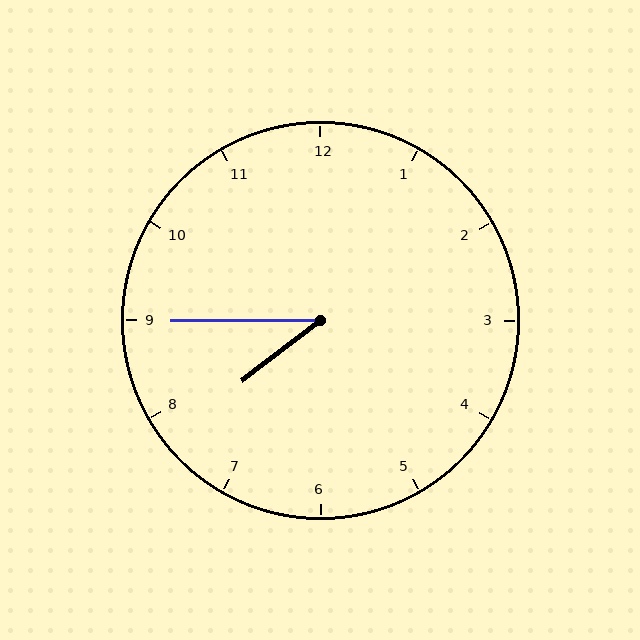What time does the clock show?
7:45.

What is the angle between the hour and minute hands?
Approximately 38 degrees.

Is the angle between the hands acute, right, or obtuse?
It is acute.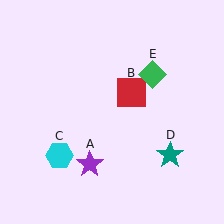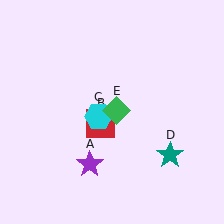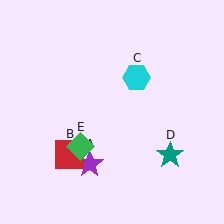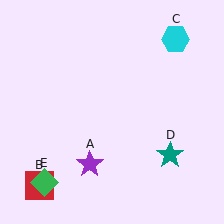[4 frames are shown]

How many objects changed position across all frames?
3 objects changed position: red square (object B), cyan hexagon (object C), green diamond (object E).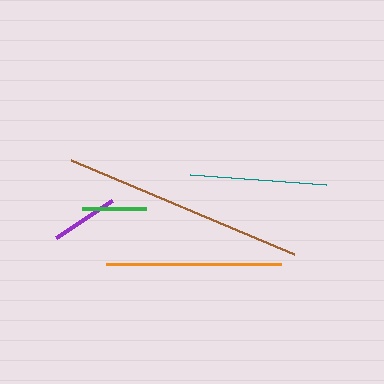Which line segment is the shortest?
The green line is the shortest at approximately 64 pixels.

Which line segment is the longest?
The brown line is the longest at approximately 242 pixels.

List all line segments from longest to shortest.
From longest to shortest: brown, orange, teal, purple, green.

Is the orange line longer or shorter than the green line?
The orange line is longer than the green line.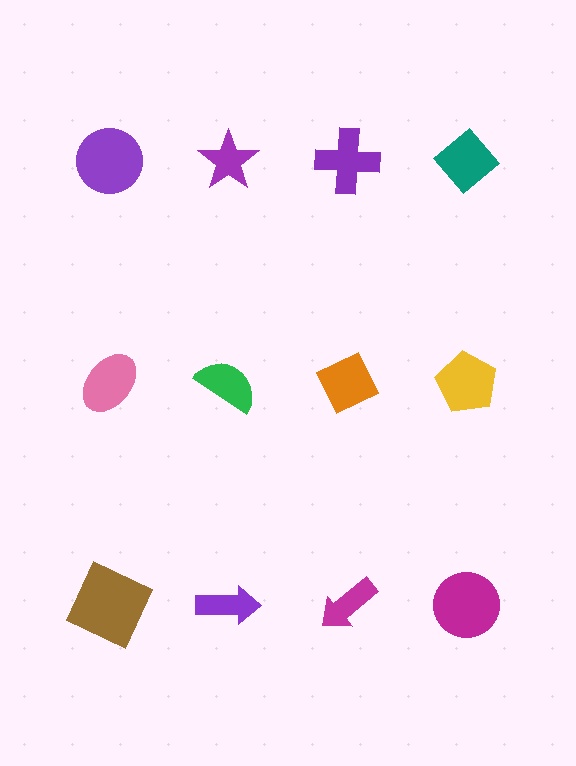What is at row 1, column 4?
A teal diamond.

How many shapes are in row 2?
4 shapes.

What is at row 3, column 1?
A brown square.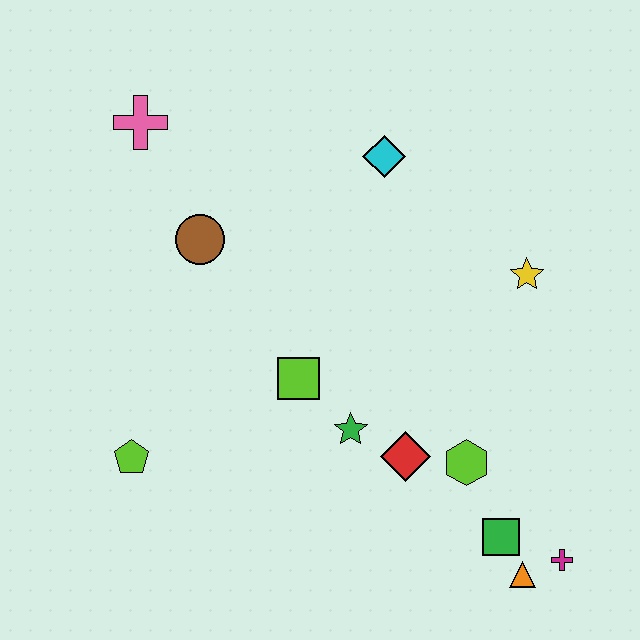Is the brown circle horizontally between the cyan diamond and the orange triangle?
No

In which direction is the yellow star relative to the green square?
The yellow star is above the green square.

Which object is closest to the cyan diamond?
The yellow star is closest to the cyan diamond.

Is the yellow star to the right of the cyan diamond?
Yes